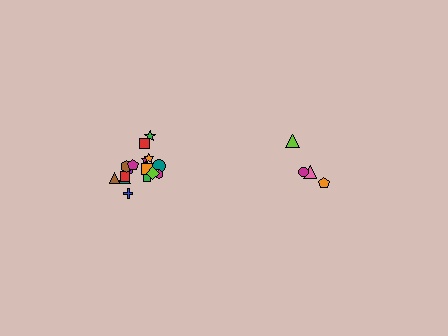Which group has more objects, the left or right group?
The left group.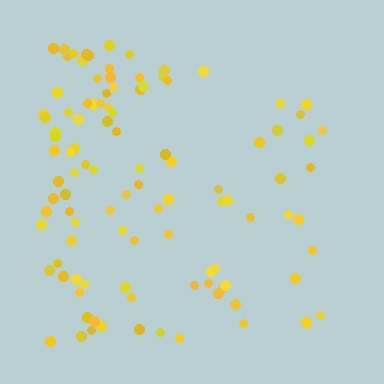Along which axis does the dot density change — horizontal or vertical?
Horizontal.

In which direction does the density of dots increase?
From right to left, with the left side densest.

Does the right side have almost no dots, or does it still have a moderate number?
Still a moderate number, just noticeably fewer than the left.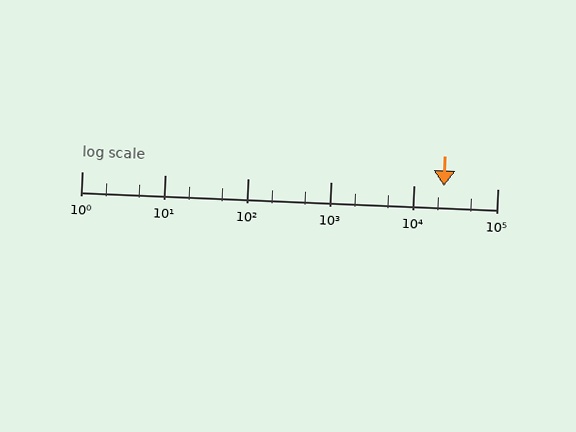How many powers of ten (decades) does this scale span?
The scale spans 5 decades, from 1 to 100000.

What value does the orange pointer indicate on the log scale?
The pointer indicates approximately 23000.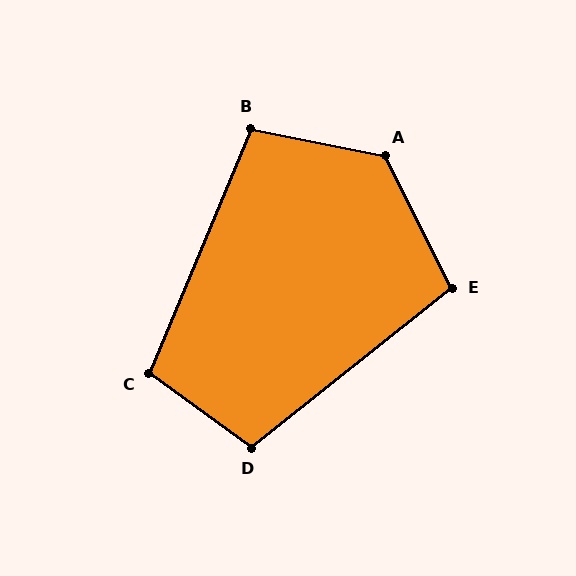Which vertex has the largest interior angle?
A, at approximately 128 degrees.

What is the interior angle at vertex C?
Approximately 103 degrees (obtuse).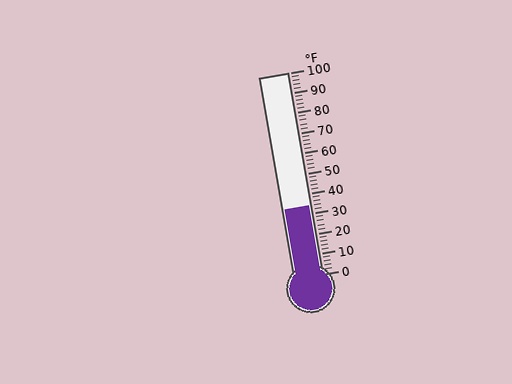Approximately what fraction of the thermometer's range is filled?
The thermometer is filled to approximately 35% of its range.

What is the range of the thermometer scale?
The thermometer scale ranges from 0°F to 100°F.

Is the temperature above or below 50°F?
The temperature is below 50°F.